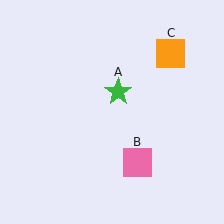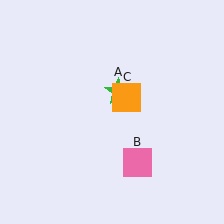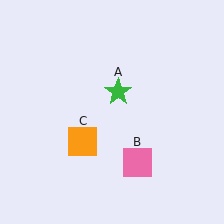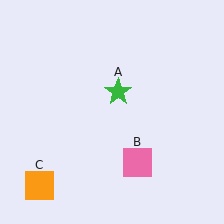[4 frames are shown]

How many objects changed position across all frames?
1 object changed position: orange square (object C).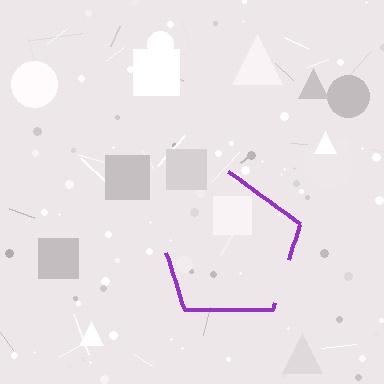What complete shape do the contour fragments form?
The contour fragments form a pentagon.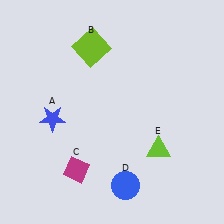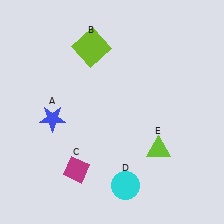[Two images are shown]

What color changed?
The circle (D) changed from blue in Image 1 to cyan in Image 2.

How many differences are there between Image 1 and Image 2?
There is 1 difference between the two images.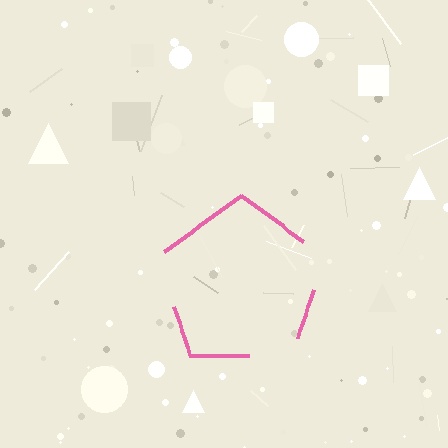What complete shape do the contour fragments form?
The contour fragments form a pentagon.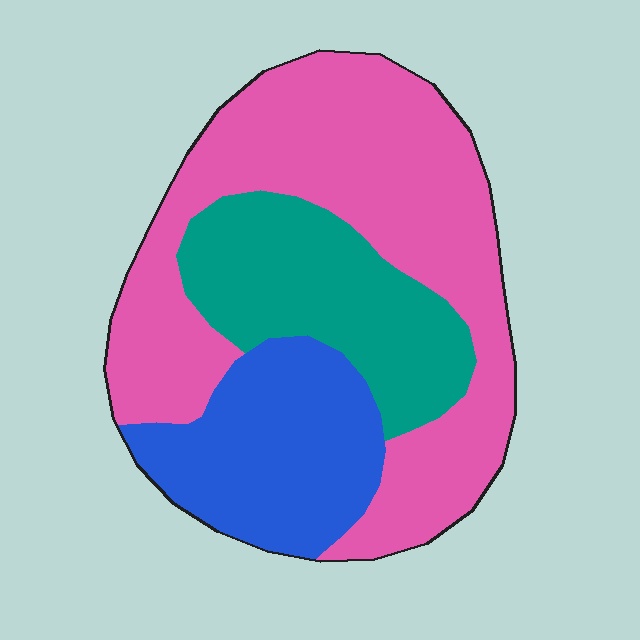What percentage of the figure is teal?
Teal takes up about one quarter (1/4) of the figure.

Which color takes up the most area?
Pink, at roughly 55%.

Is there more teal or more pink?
Pink.